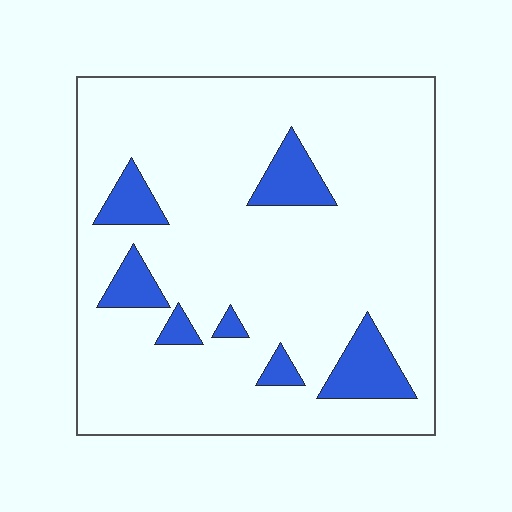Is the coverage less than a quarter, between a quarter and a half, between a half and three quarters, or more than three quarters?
Less than a quarter.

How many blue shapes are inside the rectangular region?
7.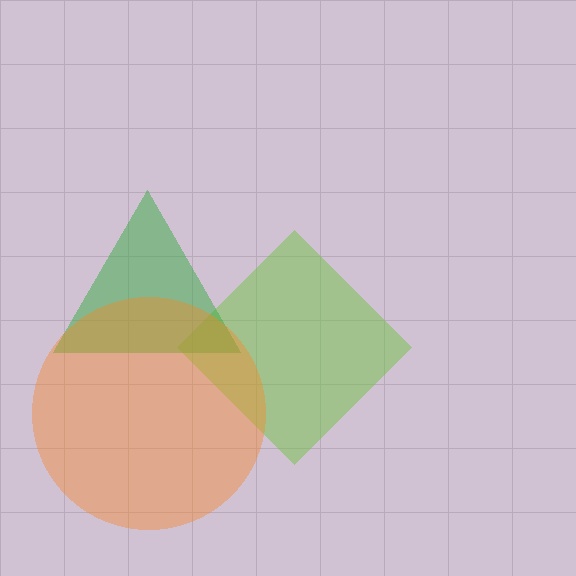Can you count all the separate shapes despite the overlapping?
Yes, there are 3 separate shapes.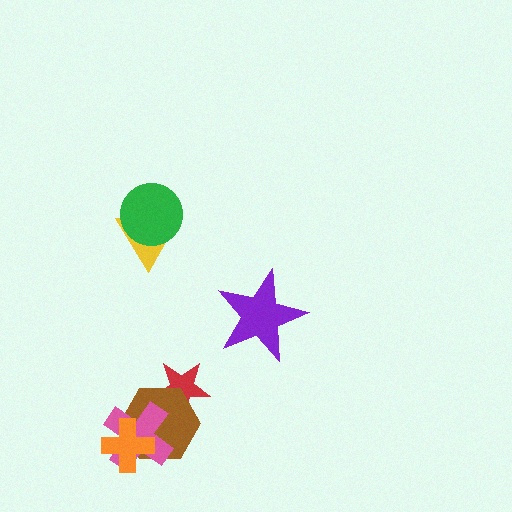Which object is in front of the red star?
The brown hexagon is in front of the red star.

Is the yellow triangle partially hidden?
Yes, it is partially covered by another shape.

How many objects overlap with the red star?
1 object overlaps with the red star.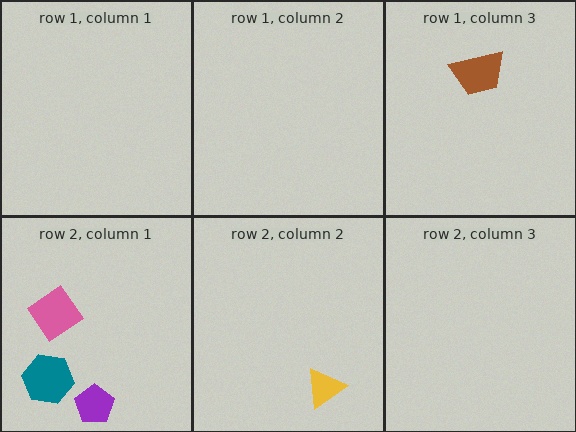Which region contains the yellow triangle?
The row 2, column 2 region.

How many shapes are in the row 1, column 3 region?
1.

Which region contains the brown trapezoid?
The row 1, column 3 region.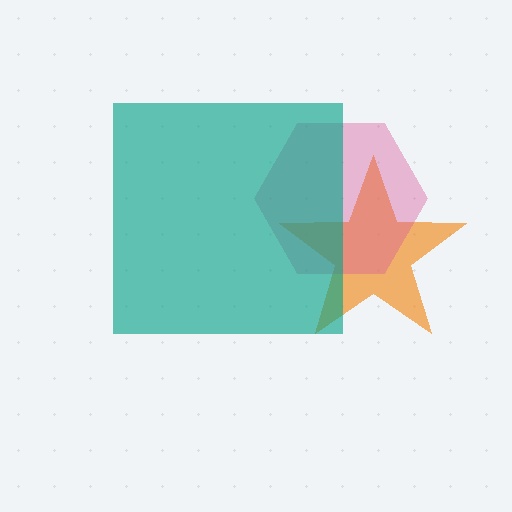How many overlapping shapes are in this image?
There are 3 overlapping shapes in the image.